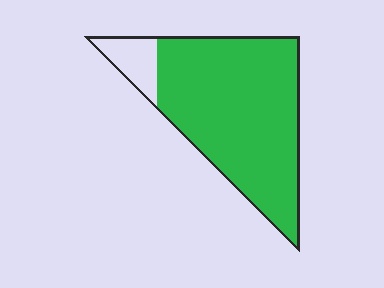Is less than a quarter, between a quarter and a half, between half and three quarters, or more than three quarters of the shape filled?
More than three quarters.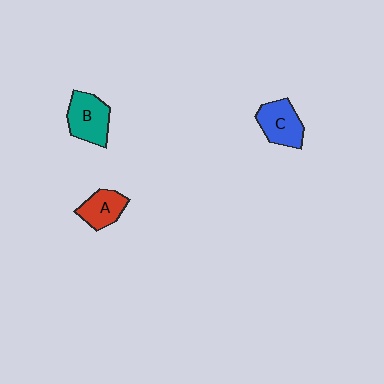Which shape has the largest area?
Shape B (teal).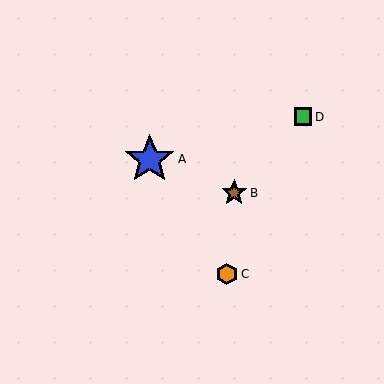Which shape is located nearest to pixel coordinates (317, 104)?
The green square (labeled D) at (303, 117) is nearest to that location.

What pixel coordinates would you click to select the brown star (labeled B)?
Click at (234, 193) to select the brown star B.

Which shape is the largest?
The blue star (labeled A) is the largest.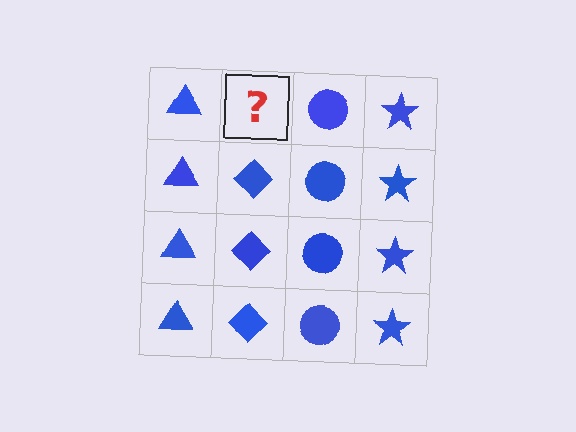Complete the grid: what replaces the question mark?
The question mark should be replaced with a blue diamond.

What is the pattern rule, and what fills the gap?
The rule is that each column has a consistent shape. The gap should be filled with a blue diamond.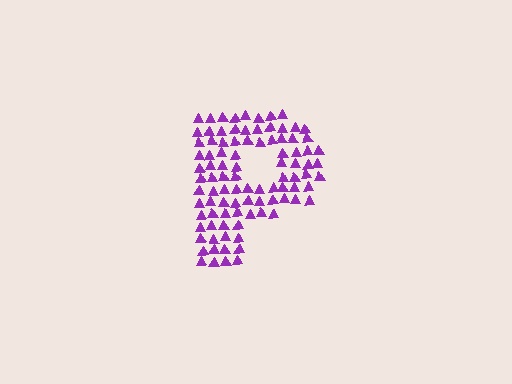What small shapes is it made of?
It is made of small triangles.